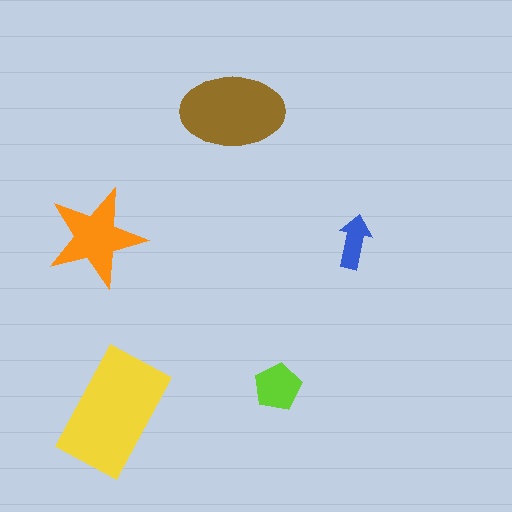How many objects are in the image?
There are 5 objects in the image.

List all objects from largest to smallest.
The yellow rectangle, the brown ellipse, the orange star, the lime pentagon, the blue arrow.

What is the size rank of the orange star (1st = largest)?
3rd.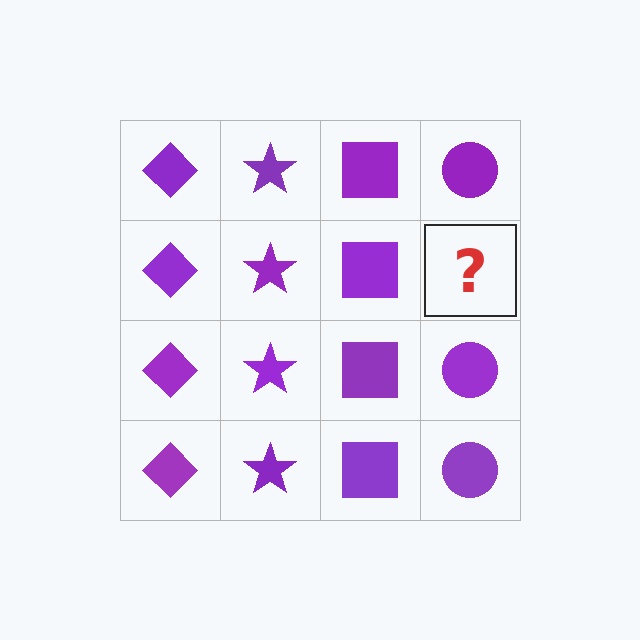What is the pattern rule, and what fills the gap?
The rule is that each column has a consistent shape. The gap should be filled with a purple circle.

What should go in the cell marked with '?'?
The missing cell should contain a purple circle.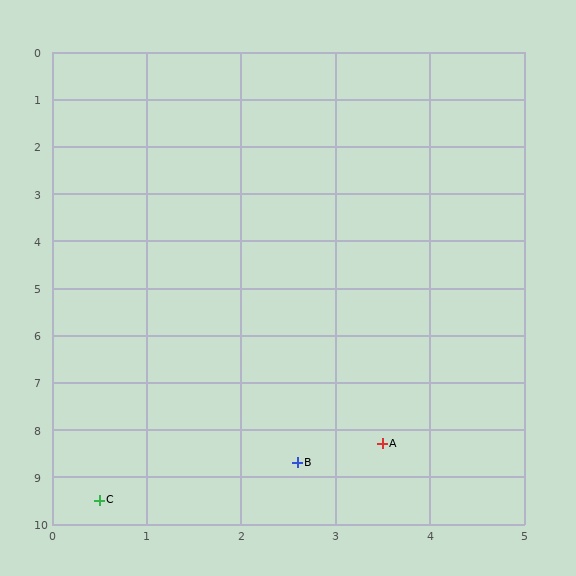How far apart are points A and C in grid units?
Points A and C are about 3.2 grid units apart.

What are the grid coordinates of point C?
Point C is at approximately (0.5, 9.5).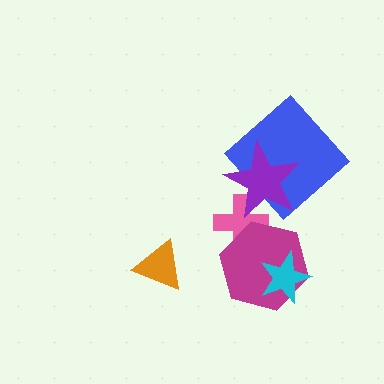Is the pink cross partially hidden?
Yes, it is partially covered by another shape.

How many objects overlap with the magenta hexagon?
2 objects overlap with the magenta hexagon.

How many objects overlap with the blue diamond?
1 object overlaps with the blue diamond.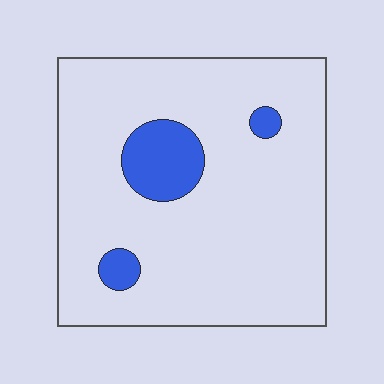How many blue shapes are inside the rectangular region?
3.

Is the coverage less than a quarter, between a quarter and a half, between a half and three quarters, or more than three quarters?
Less than a quarter.